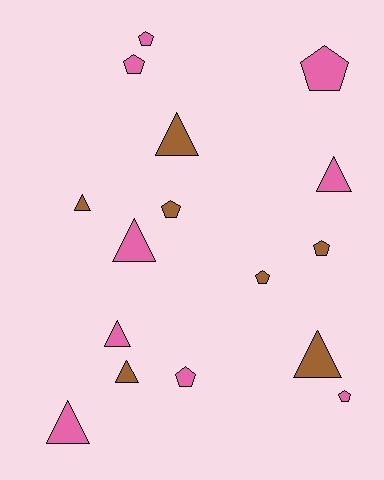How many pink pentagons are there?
There are 5 pink pentagons.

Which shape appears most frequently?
Pentagon, with 8 objects.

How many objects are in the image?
There are 16 objects.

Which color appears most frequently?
Pink, with 9 objects.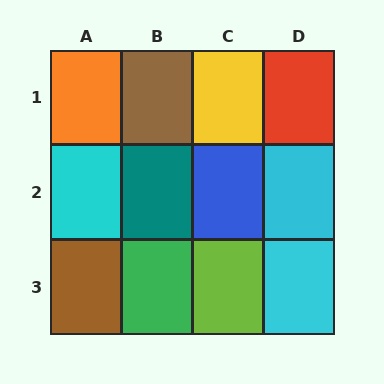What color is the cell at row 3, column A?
Brown.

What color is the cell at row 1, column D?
Red.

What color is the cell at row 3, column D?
Cyan.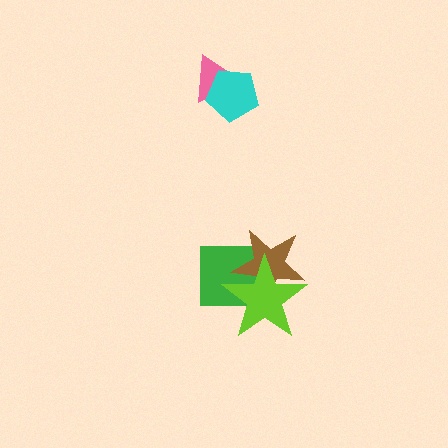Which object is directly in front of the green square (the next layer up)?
The brown star is directly in front of the green square.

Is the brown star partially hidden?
Yes, it is partially covered by another shape.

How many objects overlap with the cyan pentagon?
1 object overlaps with the cyan pentagon.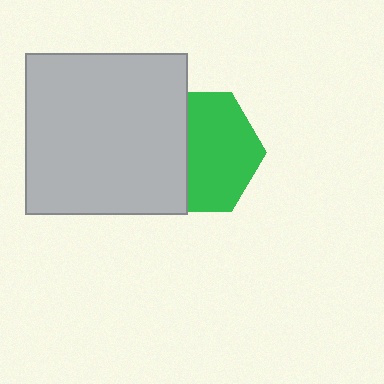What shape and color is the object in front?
The object in front is a light gray square.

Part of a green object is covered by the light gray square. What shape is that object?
It is a hexagon.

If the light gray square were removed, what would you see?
You would see the complete green hexagon.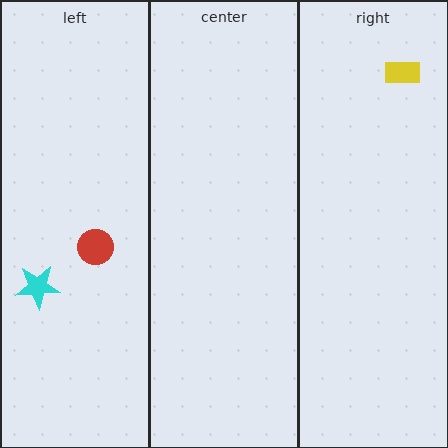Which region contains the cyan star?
The left region.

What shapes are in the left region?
The red circle, the cyan star.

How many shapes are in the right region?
1.